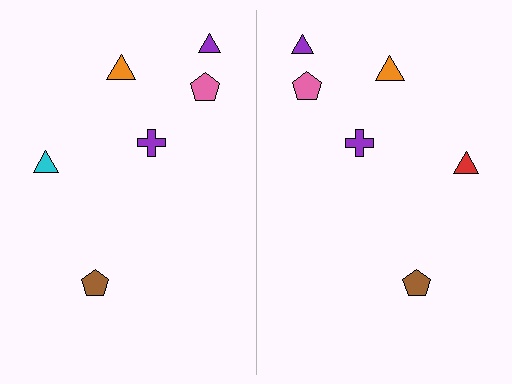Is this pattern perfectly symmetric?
No, the pattern is not perfectly symmetric. The red triangle on the right side breaks the symmetry — its mirror counterpart is cyan.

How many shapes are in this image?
There are 12 shapes in this image.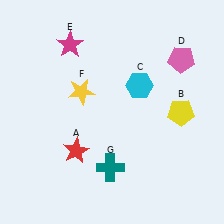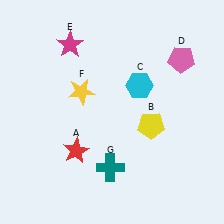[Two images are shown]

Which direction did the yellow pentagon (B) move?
The yellow pentagon (B) moved left.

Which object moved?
The yellow pentagon (B) moved left.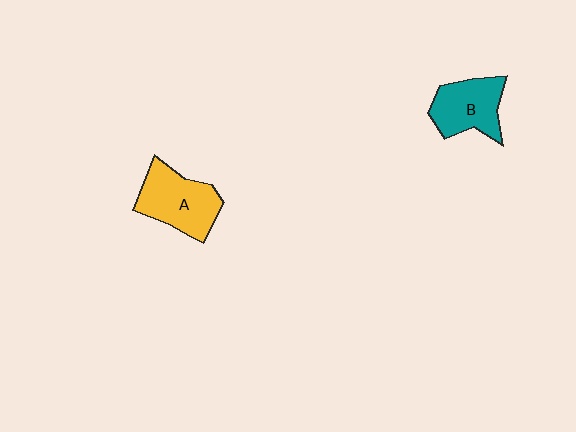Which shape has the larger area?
Shape A (yellow).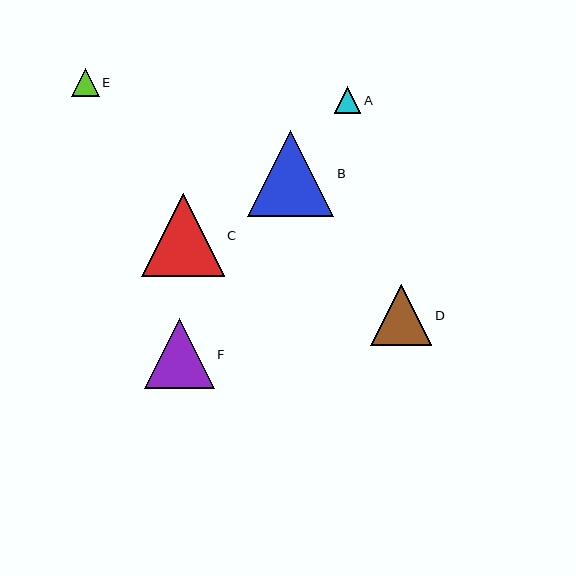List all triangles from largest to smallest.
From largest to smallest: B, C, F, D, E, A.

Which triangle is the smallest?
Triangle A is the smallest with a size of approximately 26 pixels.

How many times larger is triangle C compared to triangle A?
Triangle C is approximately 3.1 times the size of triangle A.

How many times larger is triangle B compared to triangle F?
Triangle B is approximately 1.2 times the size of triangle F.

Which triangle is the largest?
Triangle B is the largest with a size of approximately 86 pixels.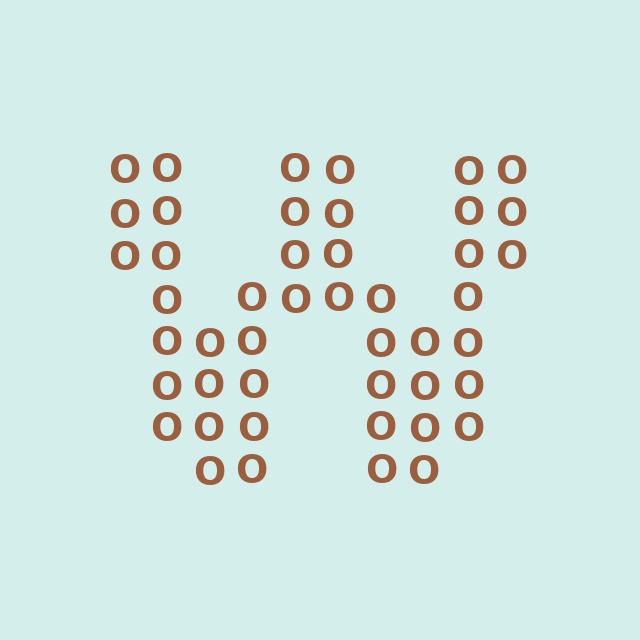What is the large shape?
The large shape is the letter W.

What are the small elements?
The small elements are letter O's.